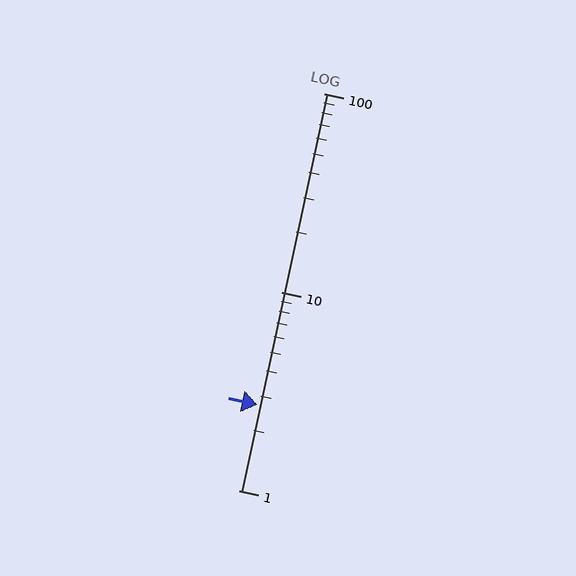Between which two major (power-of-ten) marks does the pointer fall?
The pointer is between 1 and 10.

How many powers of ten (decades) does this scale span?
The scale spans 2 decades, from 1 to 100.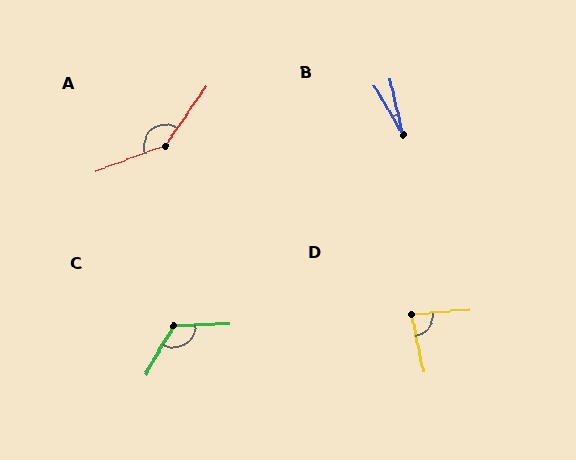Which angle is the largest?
A, at approximately 145 degrees.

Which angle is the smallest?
B, at approximately 16 degrees.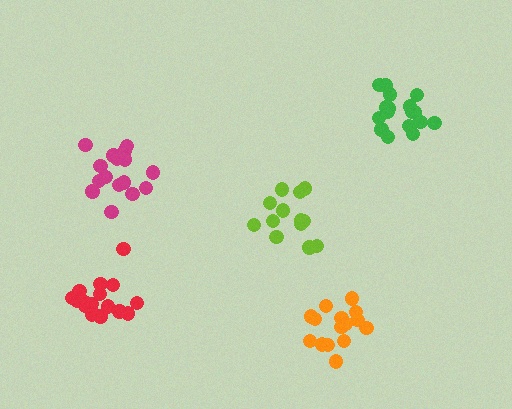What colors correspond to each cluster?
The clusters are colored: magenta, red, green, lime, orange.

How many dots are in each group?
Group 1: 16 dots, Group 2: 17 dots, Group 3: 17 dots, Group 4: 13 dots, Group 5: 15 dots (78 total).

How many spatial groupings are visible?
There are 5 spatial groupings.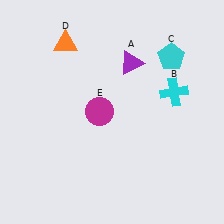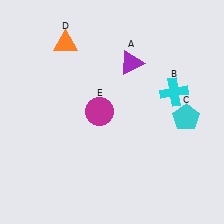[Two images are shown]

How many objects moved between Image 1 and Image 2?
1 object moved between the two images.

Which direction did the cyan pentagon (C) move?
The cyan pentagon (C) moved down.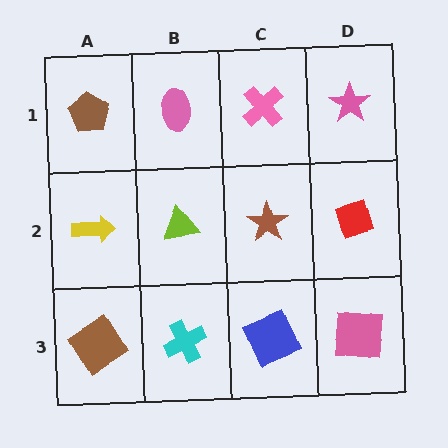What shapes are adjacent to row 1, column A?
A yellow arrow (row 2, column A), a pink ellipse (row 1, column B).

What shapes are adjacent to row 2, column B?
A pink ellipse (row 1, column B), a cyan cross (row 3, column B), a yellow arrow (row 2, column A), a brown star (row 2, column C).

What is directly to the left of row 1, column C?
A pink ellipse.